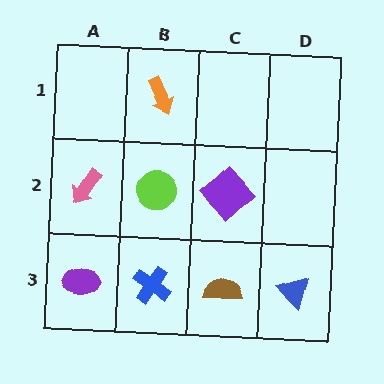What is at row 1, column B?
An orange arrow.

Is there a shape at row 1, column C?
No, that cell is empty.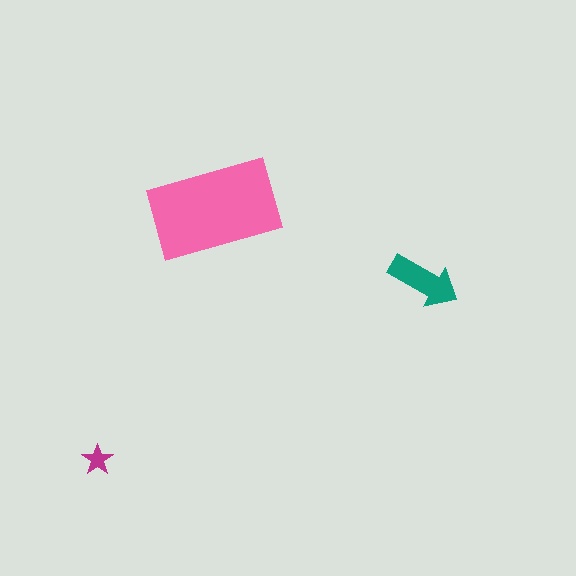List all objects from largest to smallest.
The pink rectangle, the teal arrow, the magenta star.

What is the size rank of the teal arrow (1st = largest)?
2nd.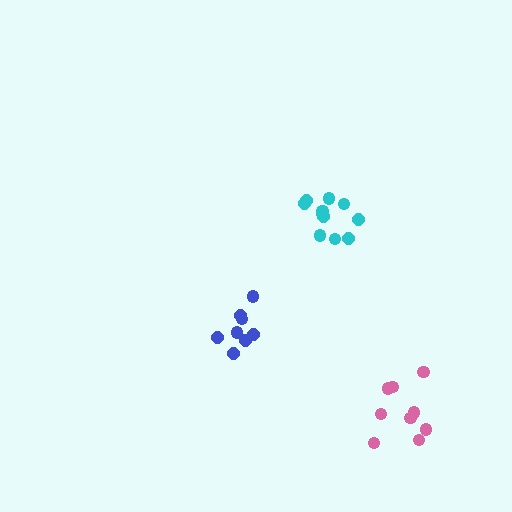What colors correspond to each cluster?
The clusters are colored: pink, cyan, blue.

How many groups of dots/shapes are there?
There are 3 groups.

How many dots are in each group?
Group 1: 9 dots, Group 2: 11 dots, Group 3: 8 dots (28 total).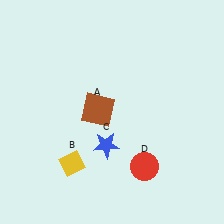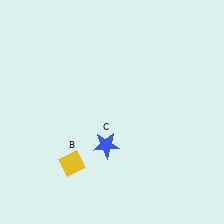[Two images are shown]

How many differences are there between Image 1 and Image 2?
There are 2 differences between the two images.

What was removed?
The brown square (A), the red circle (D) were removed in Image 2.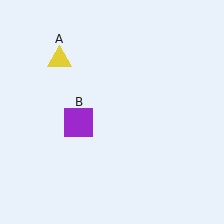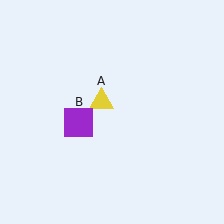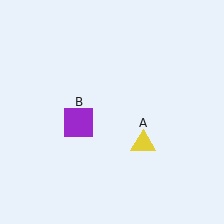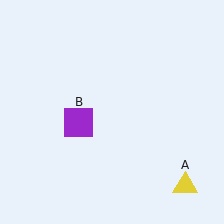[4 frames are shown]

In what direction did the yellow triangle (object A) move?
The yellow triangle (object A) moved down and to the right.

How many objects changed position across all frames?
1 object changed position: yellow triangle (object A).